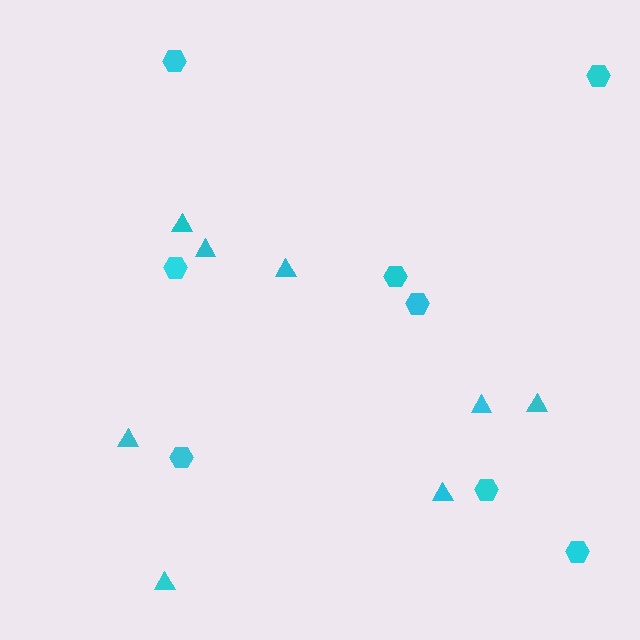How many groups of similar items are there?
There are 2 groups: one group of triangles (8) and one group of hexagons (8).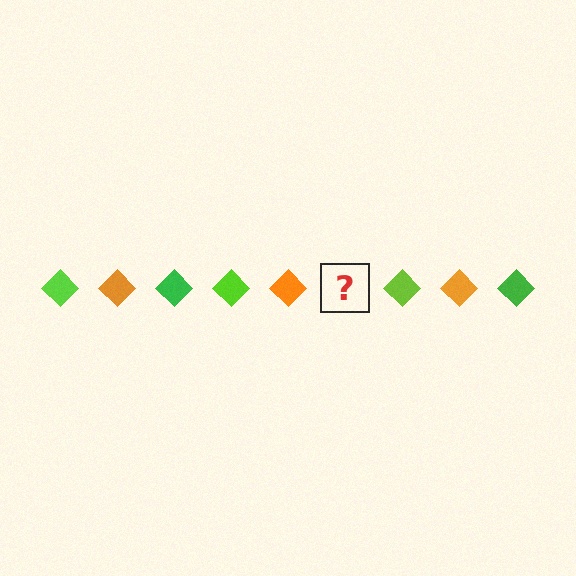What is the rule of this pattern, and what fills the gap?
The rule is that the pattern cycles through lime, orange, green diamonds. The gap should be filled with a green diamond.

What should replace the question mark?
The question mark should be replaced with a green diamond.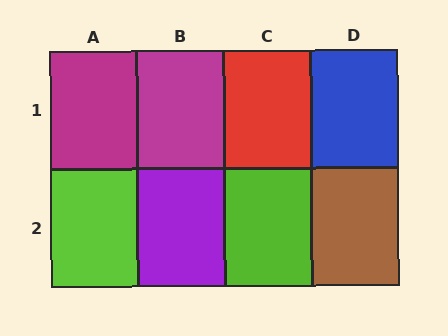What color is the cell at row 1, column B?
Magenta.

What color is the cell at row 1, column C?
Red.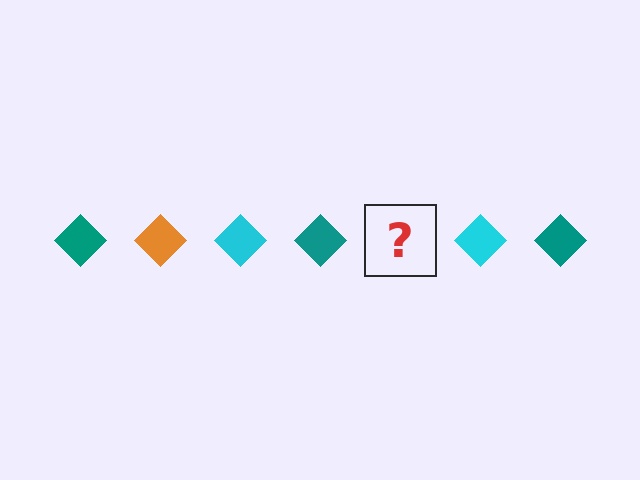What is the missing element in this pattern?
The missing element is an orange diamond.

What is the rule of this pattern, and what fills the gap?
The rule is that the pattern cycles through teal, orange, cyan diamonds. The gap should be filled with an orange diamond.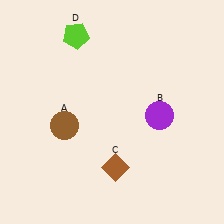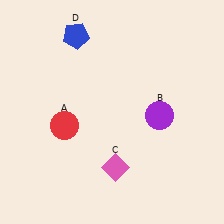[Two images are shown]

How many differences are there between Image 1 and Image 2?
There are 3 differences between the two images.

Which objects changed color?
A changed from brown to red. C changed from brown to pink. D changed from lime to blue.